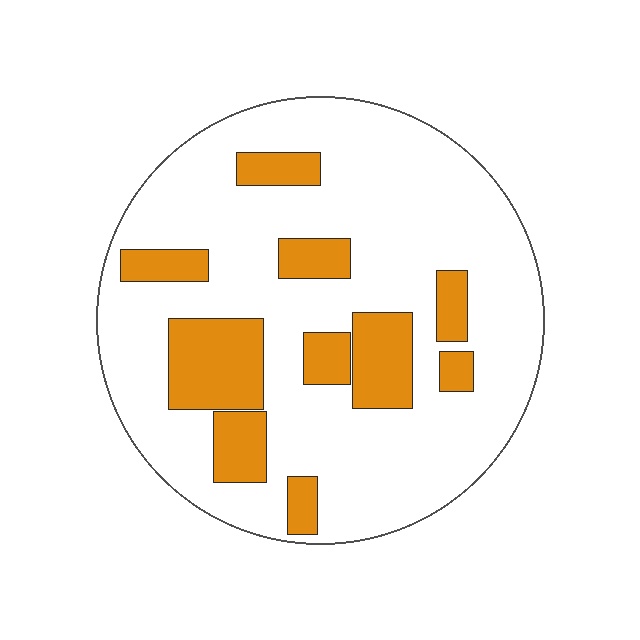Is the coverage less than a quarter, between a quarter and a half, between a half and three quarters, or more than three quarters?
Less than a quarter.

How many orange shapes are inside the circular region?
10.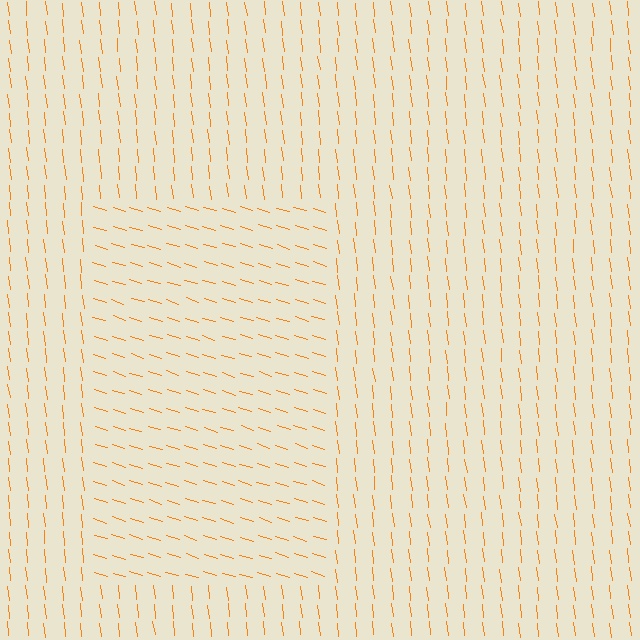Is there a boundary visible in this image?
Yes, there is a texture boundary formed by a change in line orientation.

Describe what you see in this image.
The image is filled with small orange line segments. A rectangle region in the image has lines oriented differently from the surrounding lines, creating a visible texture boundary.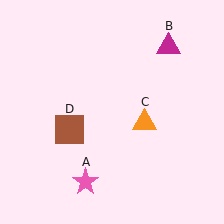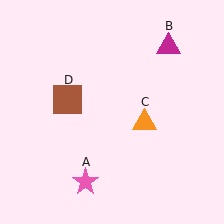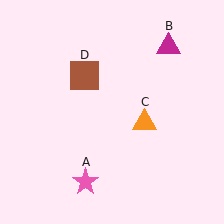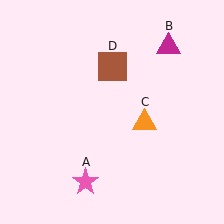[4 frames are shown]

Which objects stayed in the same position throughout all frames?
Pink star (object A) and magenta triangle (object B) and orange triangle (object C) remained stationary.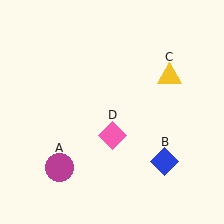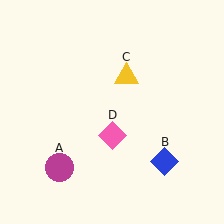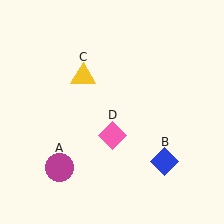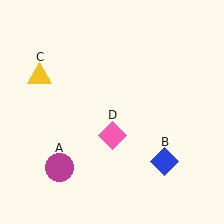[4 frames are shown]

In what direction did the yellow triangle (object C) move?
The yellow triangle (object C) moved left.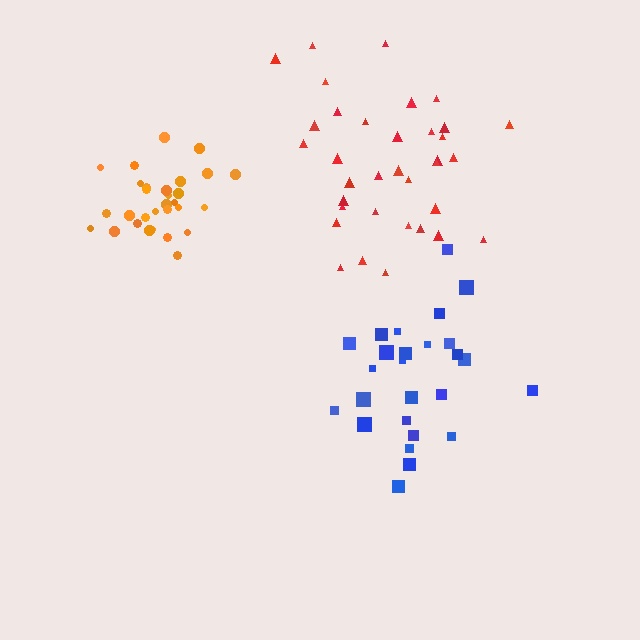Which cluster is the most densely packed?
Orange.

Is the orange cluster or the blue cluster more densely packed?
Orange.